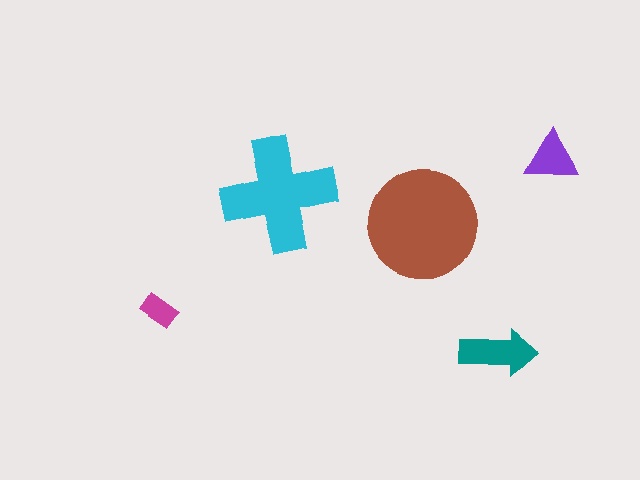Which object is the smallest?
The magenta rectangle.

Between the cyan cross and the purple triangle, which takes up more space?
The cyan cross.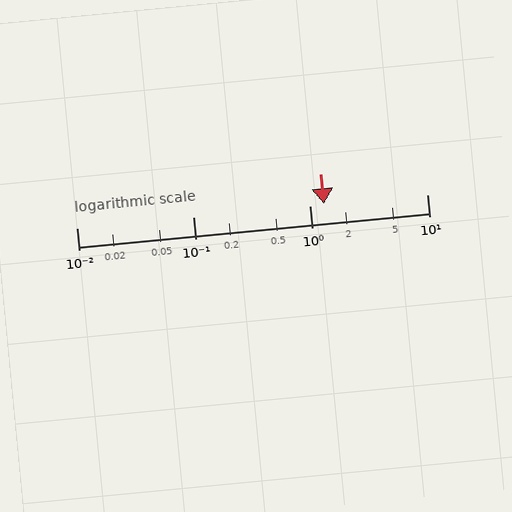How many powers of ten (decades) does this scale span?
The scale spans 3 decades, from 0.01 to 10.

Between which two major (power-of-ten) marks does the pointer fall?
The pointer is between 1 and 10.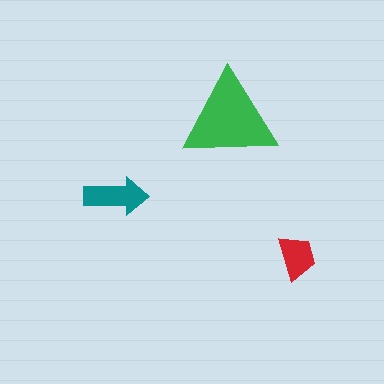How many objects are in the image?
There are 3 objects in the image.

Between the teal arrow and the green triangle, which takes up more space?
The green triangle.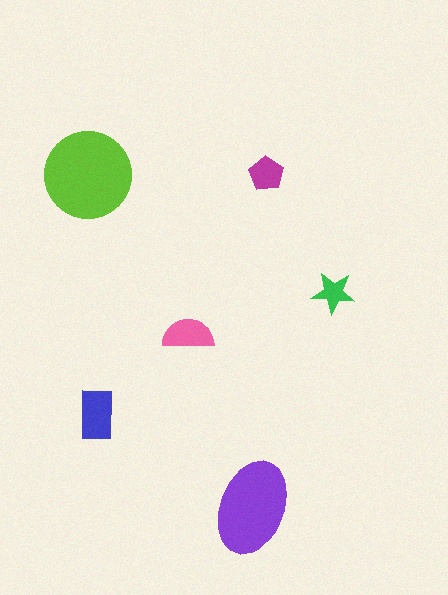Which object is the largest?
The lime circle.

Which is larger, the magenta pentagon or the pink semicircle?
The pink semicircle.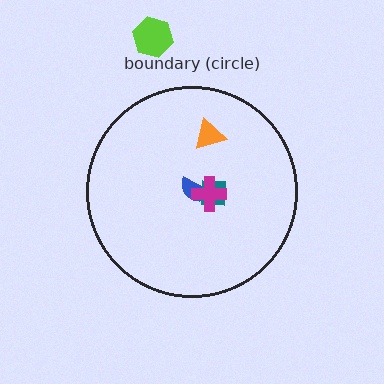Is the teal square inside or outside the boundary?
Inside.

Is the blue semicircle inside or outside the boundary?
Inside.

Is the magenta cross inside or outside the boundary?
Inside.